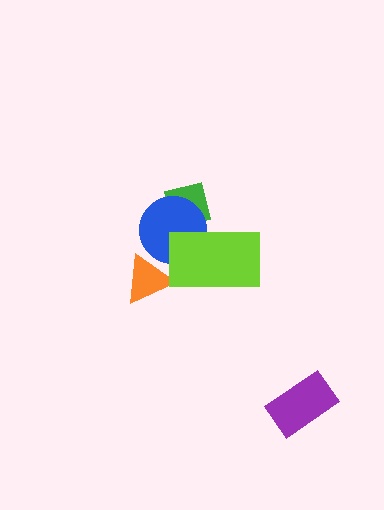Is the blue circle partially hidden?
Yes, it is partially covered by another shape.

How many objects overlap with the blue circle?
3 objects overlap with the blue circle.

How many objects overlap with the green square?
2 objects overlap with the green square.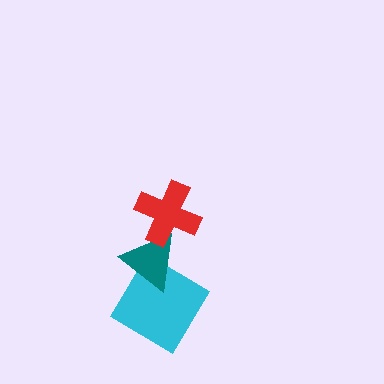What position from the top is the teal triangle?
The teal triangle is 2nd from the top.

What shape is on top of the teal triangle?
The red cross is on top of the teal triangle.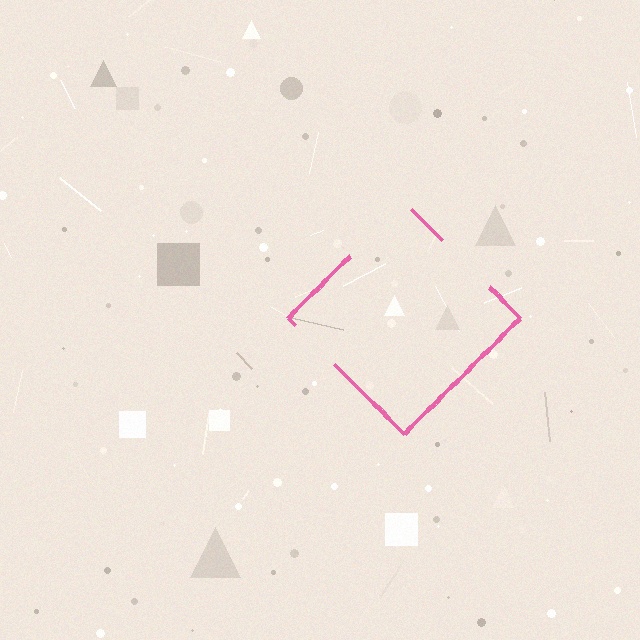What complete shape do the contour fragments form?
The contour fragments form a diamond.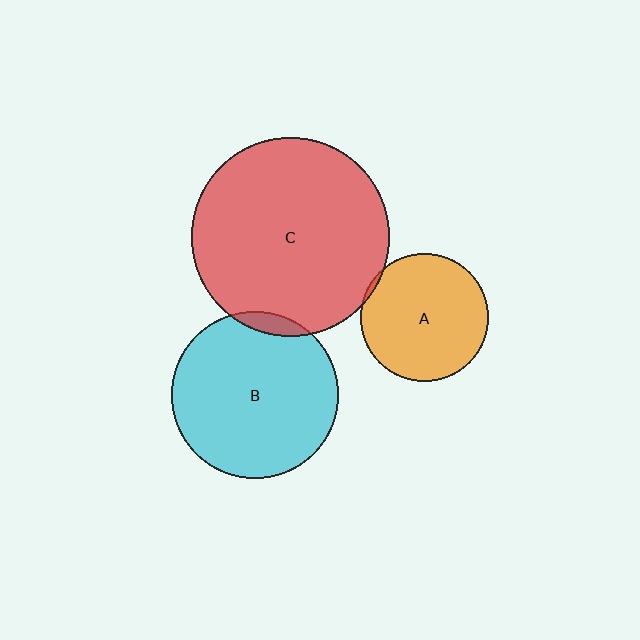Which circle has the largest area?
Circle C (red).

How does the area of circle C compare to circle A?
Approximately 2.4 times.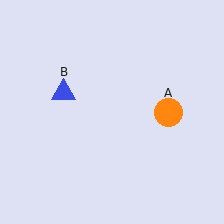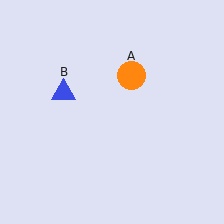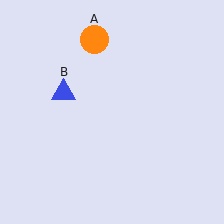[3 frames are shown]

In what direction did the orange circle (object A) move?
The orange circle (object A) moved up and to the left.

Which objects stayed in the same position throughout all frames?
Blue triangle (object B) remained stationary.